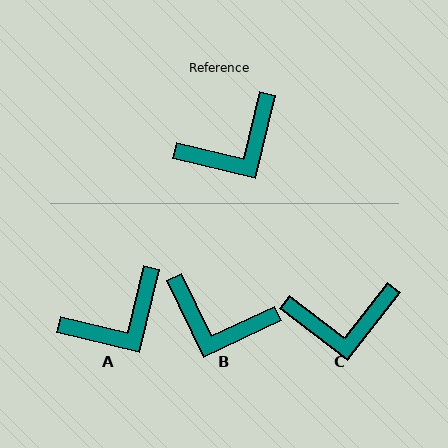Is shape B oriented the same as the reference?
No, it is off by about 51 degrees.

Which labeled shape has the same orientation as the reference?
A.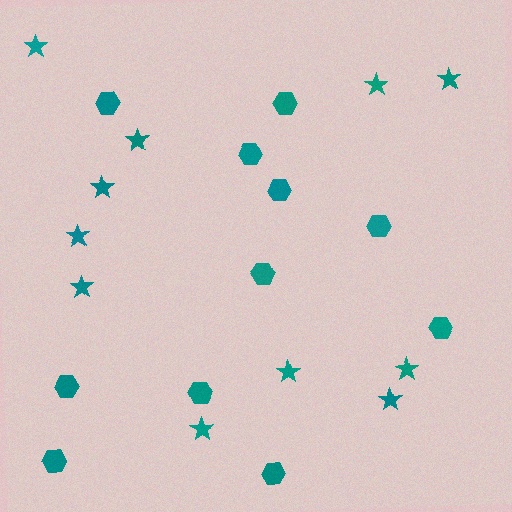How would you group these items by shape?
There are 2 groups: one group of hexagons (11) and one group of stars (11).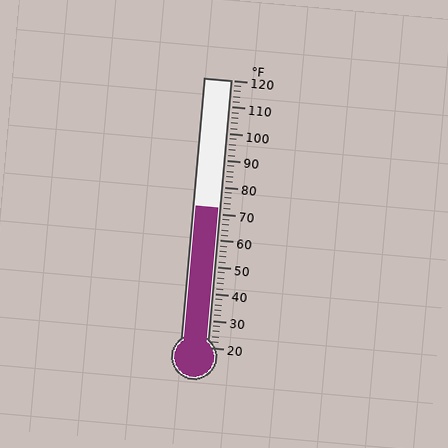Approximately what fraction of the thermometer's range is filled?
The thermometer is filled to approximately 50% of its range.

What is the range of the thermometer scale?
The thermometer scale ranges from 20°F to 120°F.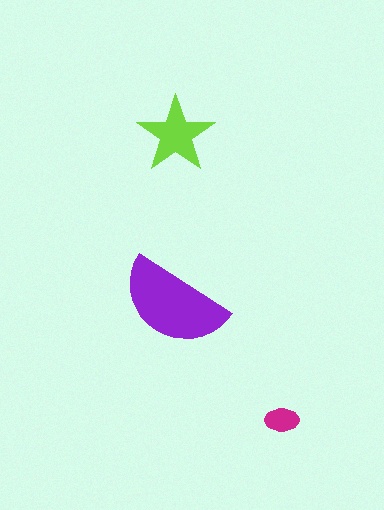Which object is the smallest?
The magenta ellipse.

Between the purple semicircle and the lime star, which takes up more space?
The purple semicircle.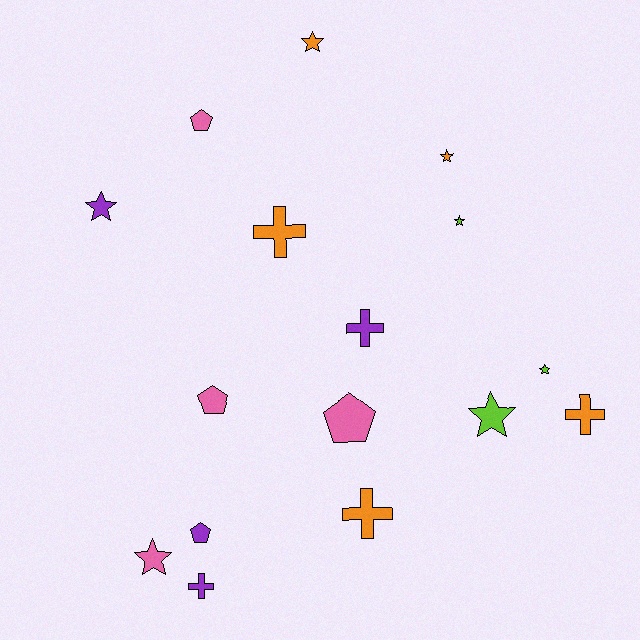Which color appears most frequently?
Orange, with 5 objects.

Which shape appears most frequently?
Star, with 7 objects.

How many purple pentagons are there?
There is 1 purple pentagon.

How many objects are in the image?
There are 16 objects.